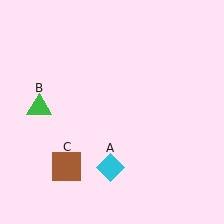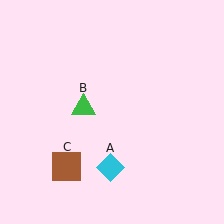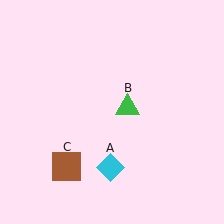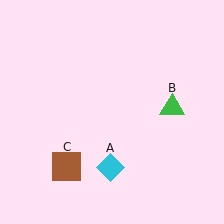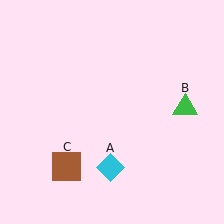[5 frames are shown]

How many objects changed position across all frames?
1 object changed position: green triangle (object B).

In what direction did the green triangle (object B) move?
The green triangle (object B) moved right.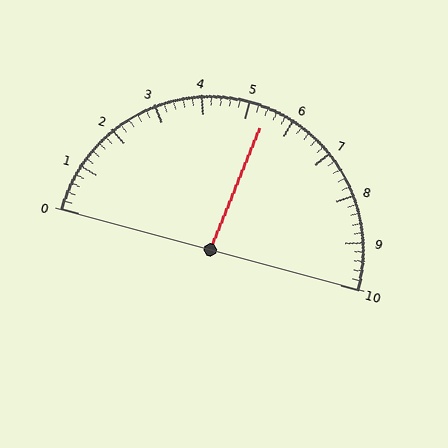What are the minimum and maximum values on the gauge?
The gauge ranges from 0 to 10.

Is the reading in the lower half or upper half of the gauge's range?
The reading is in the upper half of the range (0 to 10).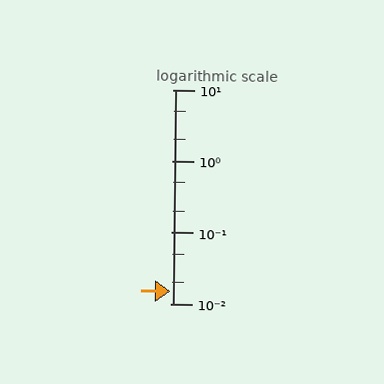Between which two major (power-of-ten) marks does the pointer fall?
The pointer is between 0.01 and 0.1.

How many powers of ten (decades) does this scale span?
The scale spans 3 decades, from 0.01 to 10.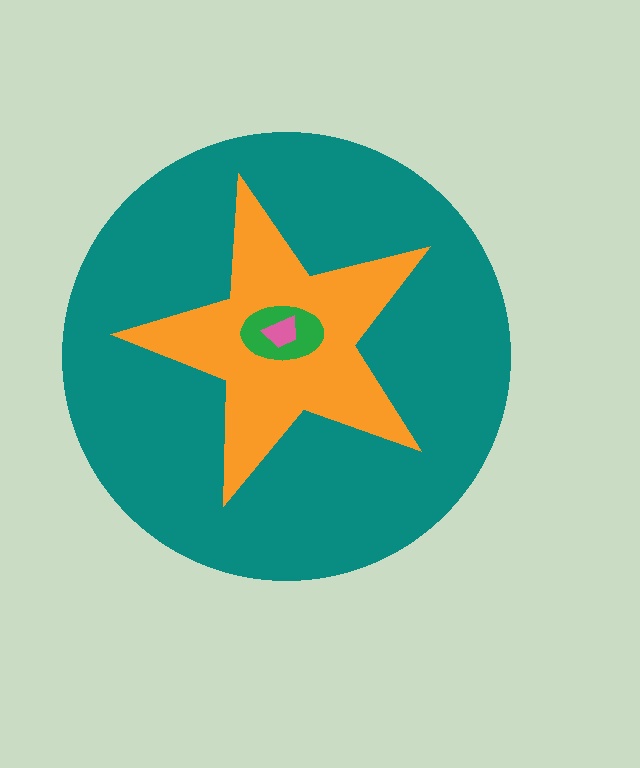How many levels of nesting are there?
4.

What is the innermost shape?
The pink trapezoid.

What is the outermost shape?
The teal circle.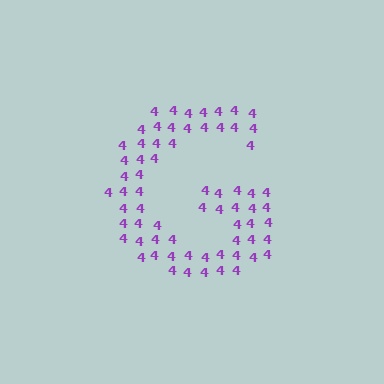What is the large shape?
The large shape is the letter G.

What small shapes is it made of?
It is made of small digit 4's.